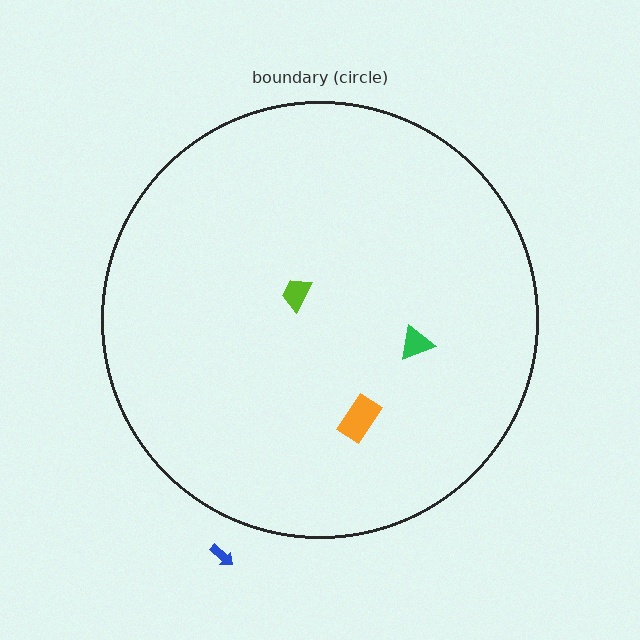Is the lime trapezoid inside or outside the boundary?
Inside.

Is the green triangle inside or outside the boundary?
Inside.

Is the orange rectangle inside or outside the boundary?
Inside.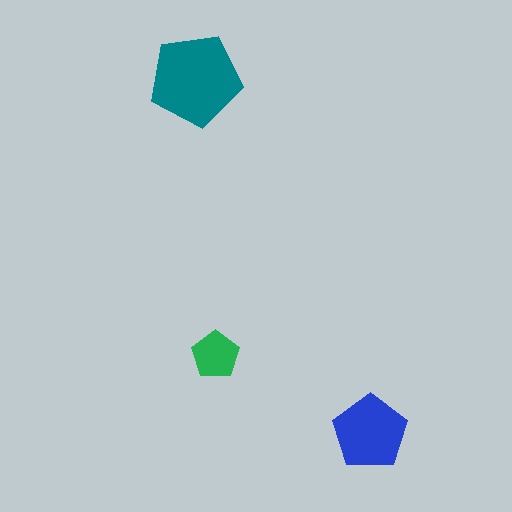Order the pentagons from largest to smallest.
the teal one, the blue one, the green one.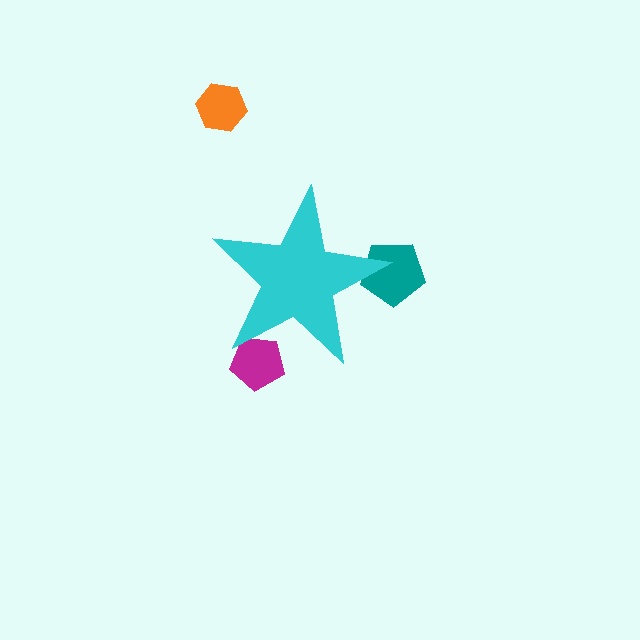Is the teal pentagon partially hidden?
Yes, the teal pentagon is partially hidden behind the cyan star.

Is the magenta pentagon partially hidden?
Yes, the magenta pentagon is partially hidden behind the cyan star.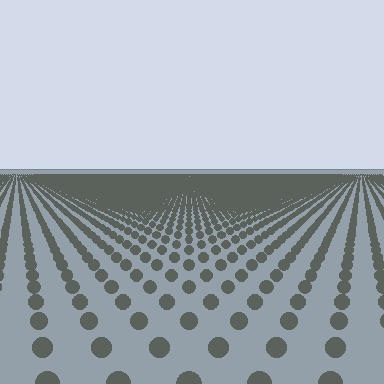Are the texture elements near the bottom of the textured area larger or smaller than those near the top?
Larger. Near the bottom, elements are closer to the viewer and appear at a bigger on-screen size.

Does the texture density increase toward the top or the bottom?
Density increases toward the top.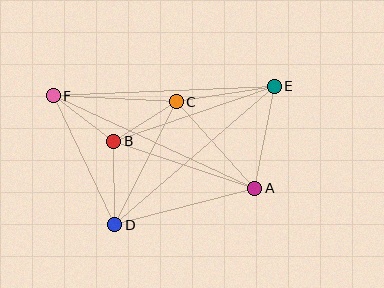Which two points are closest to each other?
Points B and C are closest to each other.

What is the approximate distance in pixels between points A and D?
The distance between A and D is approximately 145 pixels.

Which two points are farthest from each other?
Points A and F are farthest from each other.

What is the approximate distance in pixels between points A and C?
The distance between A and C is approximately 117 pixels.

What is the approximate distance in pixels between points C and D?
The distance between C and D is approximately 137 pixels.